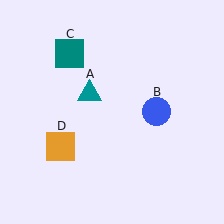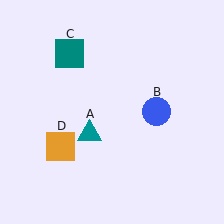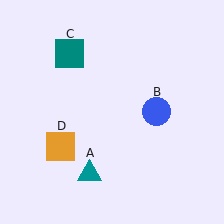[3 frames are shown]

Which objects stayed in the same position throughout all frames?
Blue circle (object B) and teal square (object C) and orange square (object D) remained stationary.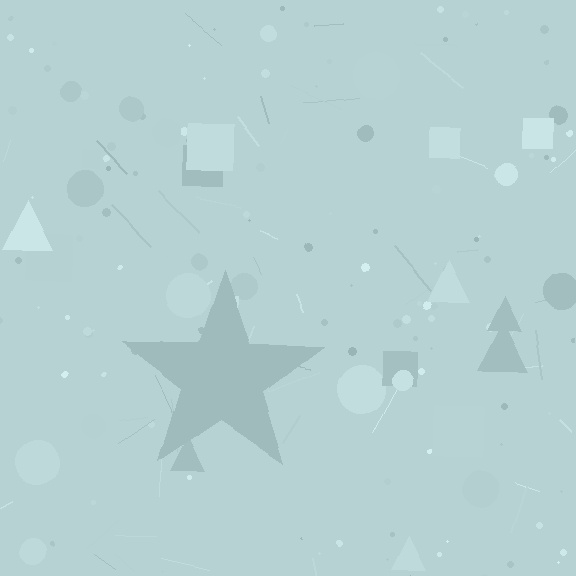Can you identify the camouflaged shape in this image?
The camouflaged shape is a star.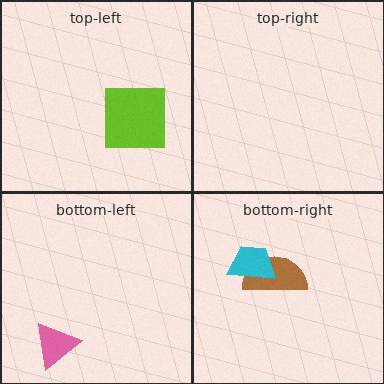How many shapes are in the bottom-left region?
1.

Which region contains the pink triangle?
The bottom-left region.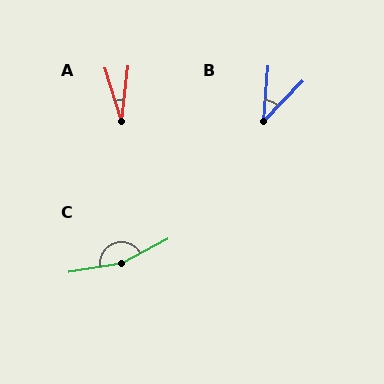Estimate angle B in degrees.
Approximately 40 degrees.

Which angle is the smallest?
A, at approximately 24 degrees.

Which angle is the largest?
C, at approximately 161 degrees.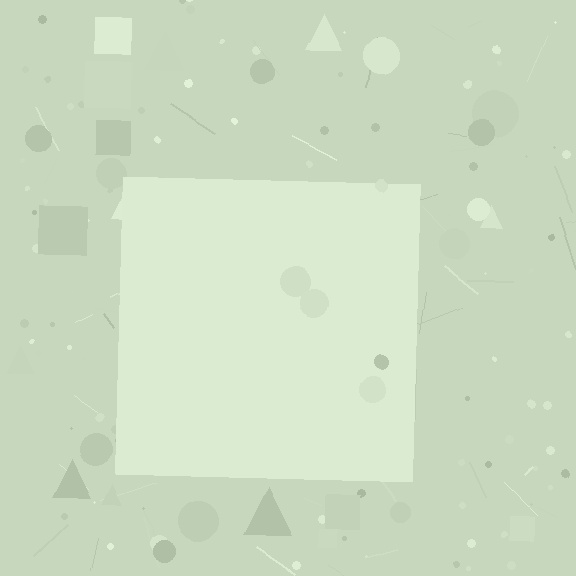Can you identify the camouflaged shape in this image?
The camouflaged shape is a square.